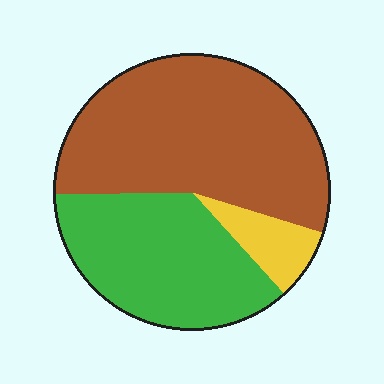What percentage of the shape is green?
Green takes up about three eighths (3/8) of the shape.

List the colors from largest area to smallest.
From largest to smallest: brown, green, yellow.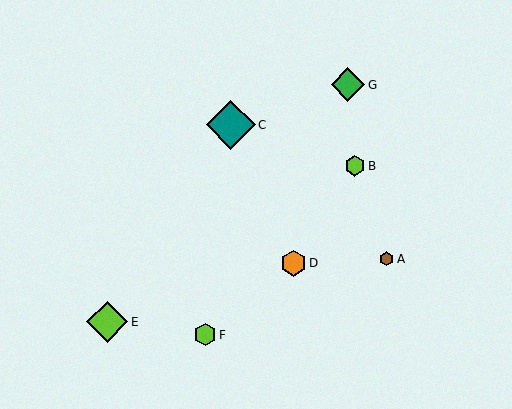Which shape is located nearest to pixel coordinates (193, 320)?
The lime hexagon (labeled F) at (205, 335) is nearest to that location.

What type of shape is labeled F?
Shape F is a lime hexagon.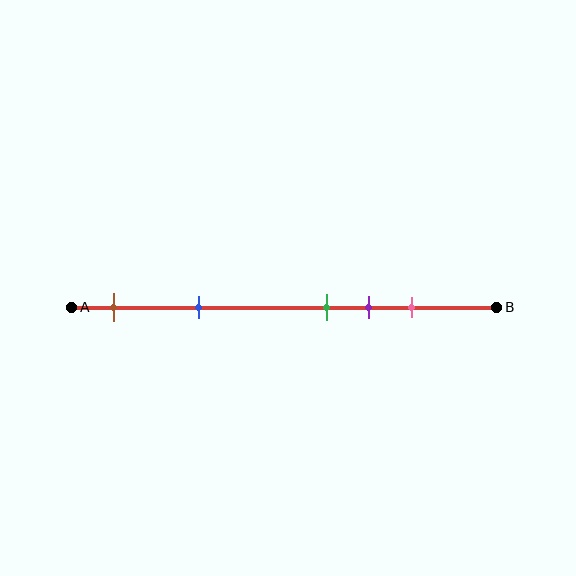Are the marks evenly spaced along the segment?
No, the marks are not evenly spaced.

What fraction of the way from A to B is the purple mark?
The purple mark is approximately 70% (0.7) of the way from A to B.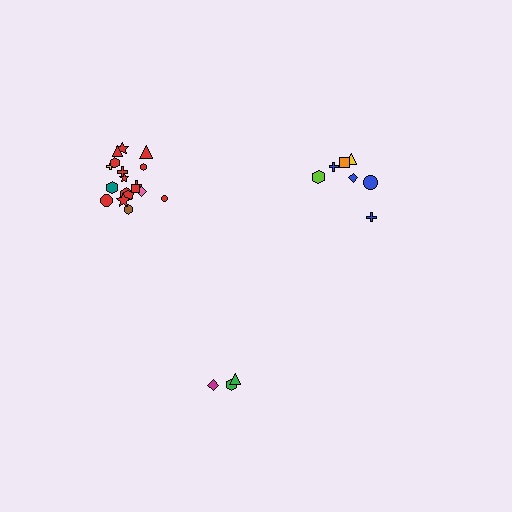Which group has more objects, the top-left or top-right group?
The top-left group.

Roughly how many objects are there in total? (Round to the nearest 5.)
Roughly 30 objects in total.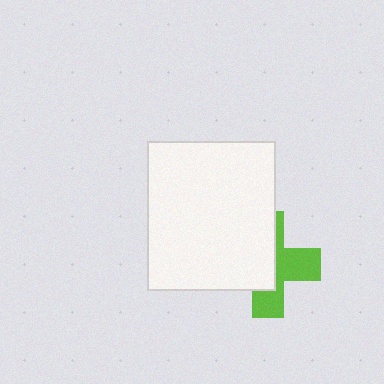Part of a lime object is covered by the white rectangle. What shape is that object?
It is a cross.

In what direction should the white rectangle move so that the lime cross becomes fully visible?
The white rectangle should move left. That is the shortest direction to clear the overlap and leave the lime cross fully visible.